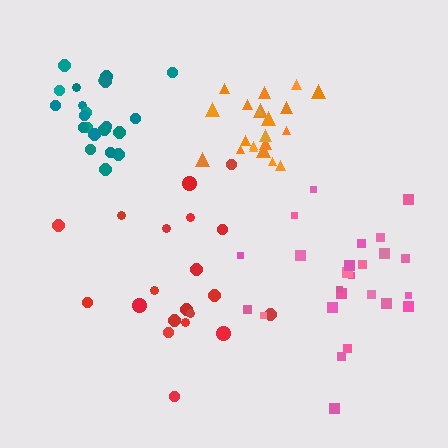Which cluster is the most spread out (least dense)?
Red.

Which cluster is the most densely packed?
Orange.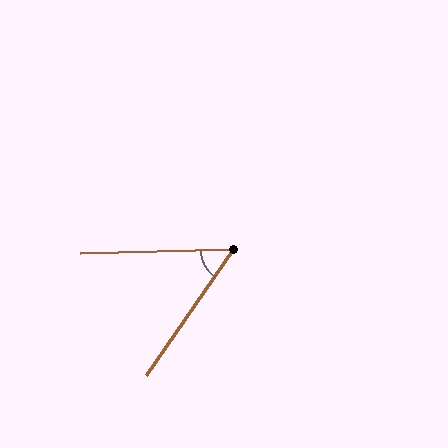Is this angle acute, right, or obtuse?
It is acute.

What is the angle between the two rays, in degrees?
Approximately 54 degrees.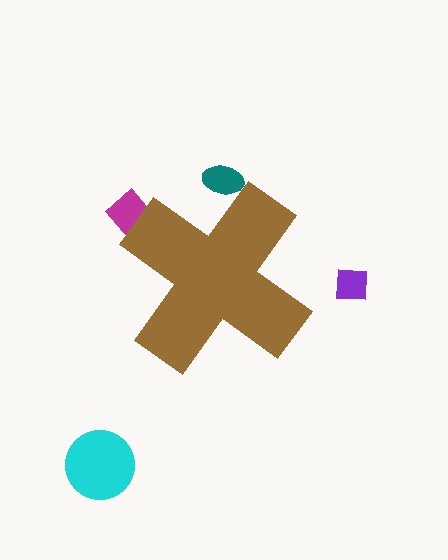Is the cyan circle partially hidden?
No, the cyan circle is fully visible.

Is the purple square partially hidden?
No, the purple square is fully visible.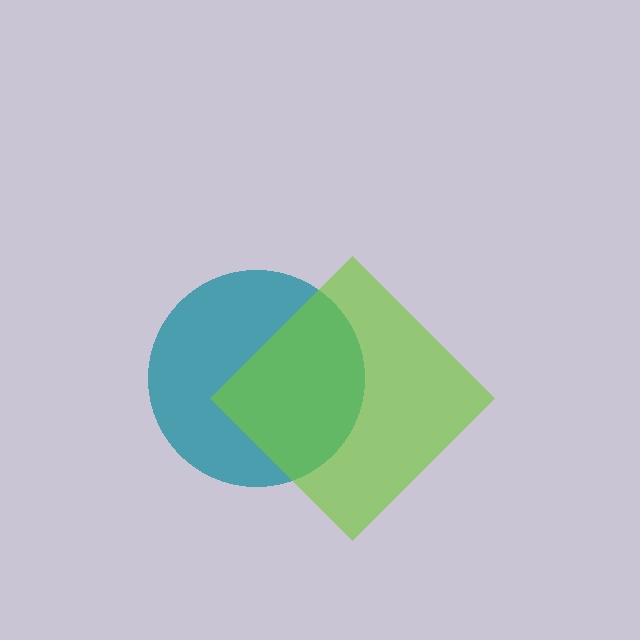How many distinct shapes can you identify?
There are 2 distinct shapes: a teal circle, a lime diamond.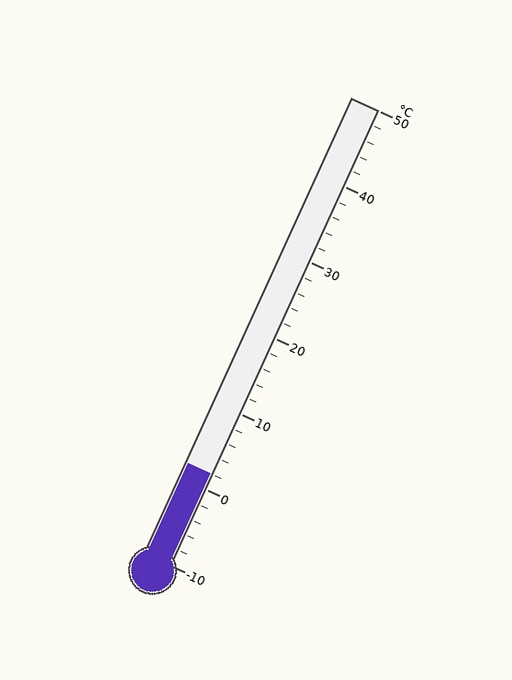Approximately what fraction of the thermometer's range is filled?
The thermometer is filled to approximately 20% of its range.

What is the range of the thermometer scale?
The thermometer scale ranges from -10°C to 50°C.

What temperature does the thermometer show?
The thermometer shows approximately 2°C.